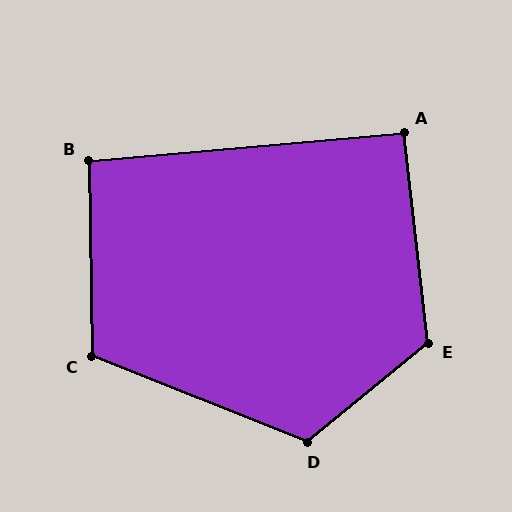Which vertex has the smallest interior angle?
A, at approximately 91 degrees.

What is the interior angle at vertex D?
Approximately 119 degrees (obtuse).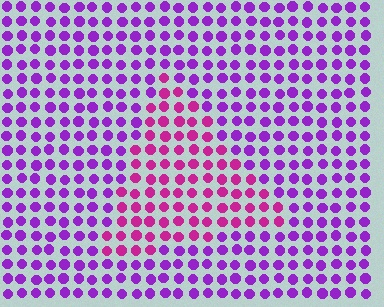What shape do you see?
I see a triangle.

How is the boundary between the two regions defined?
The boundary is defined purely by a slight shift in hue (about 36 degrees). Spacing, size, and orientation are identical on both sides.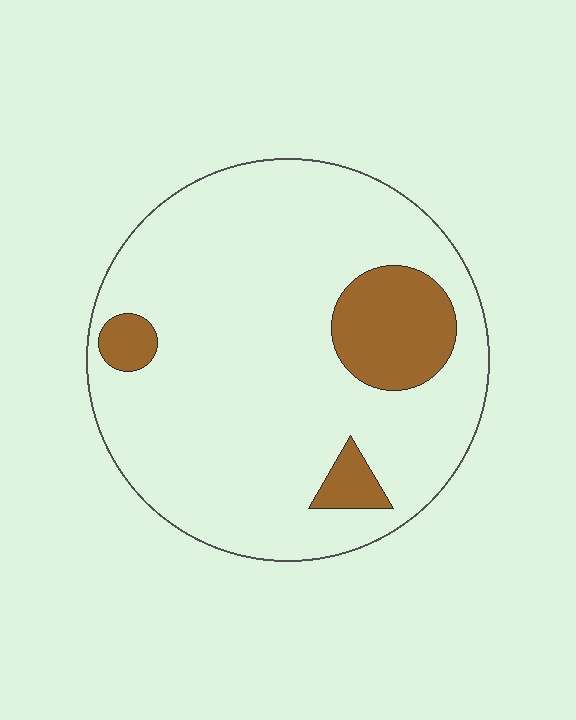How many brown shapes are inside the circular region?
3.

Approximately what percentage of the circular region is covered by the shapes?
Approximately 15%.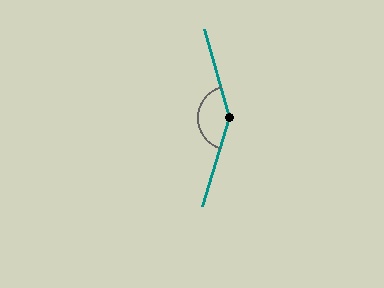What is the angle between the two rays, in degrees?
Approximately 147 degrees.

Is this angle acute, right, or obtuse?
It is obtuse.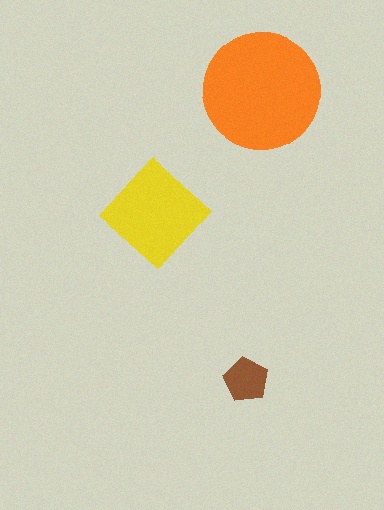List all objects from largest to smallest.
The orange circle, the yellow diamond, the brown pentagon.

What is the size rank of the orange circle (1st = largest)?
1st.